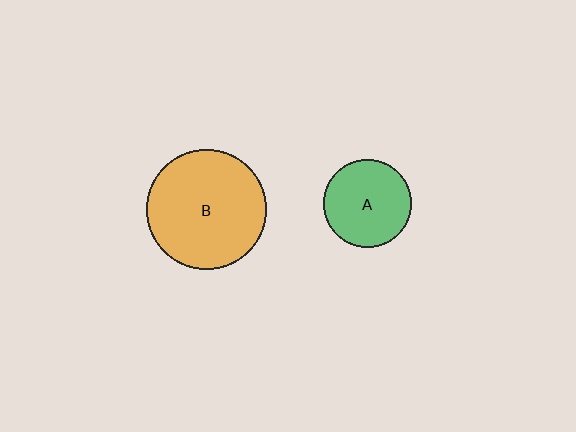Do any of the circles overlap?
No, none of the circles overlap.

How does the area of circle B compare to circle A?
Approximately 1.9 times.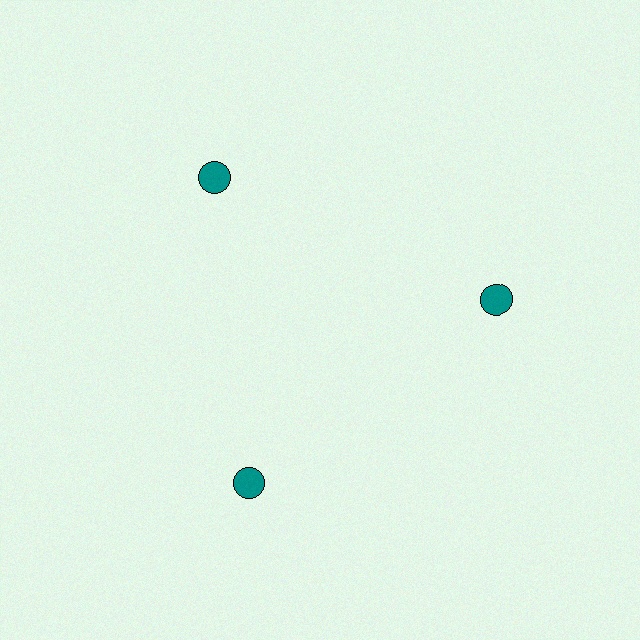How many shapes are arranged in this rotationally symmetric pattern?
There are 3 shapes, arranged in 3 groups of 1.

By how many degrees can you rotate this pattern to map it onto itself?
The pattern maps onto itself every 120 degrees of rotation.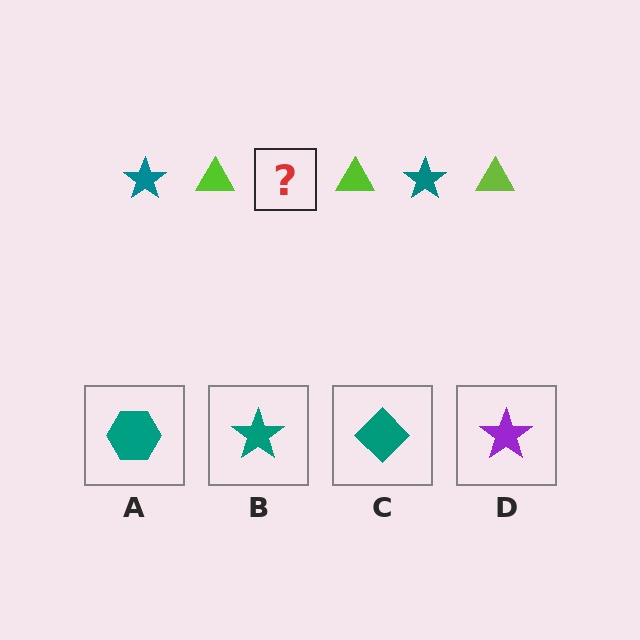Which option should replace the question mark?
Option B.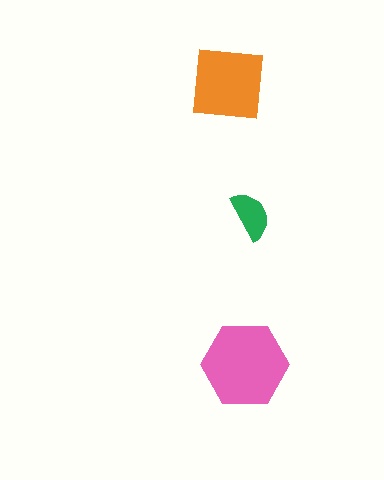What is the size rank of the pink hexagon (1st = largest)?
1st.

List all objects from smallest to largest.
The green semicircle, the orange square, the pink hexagon.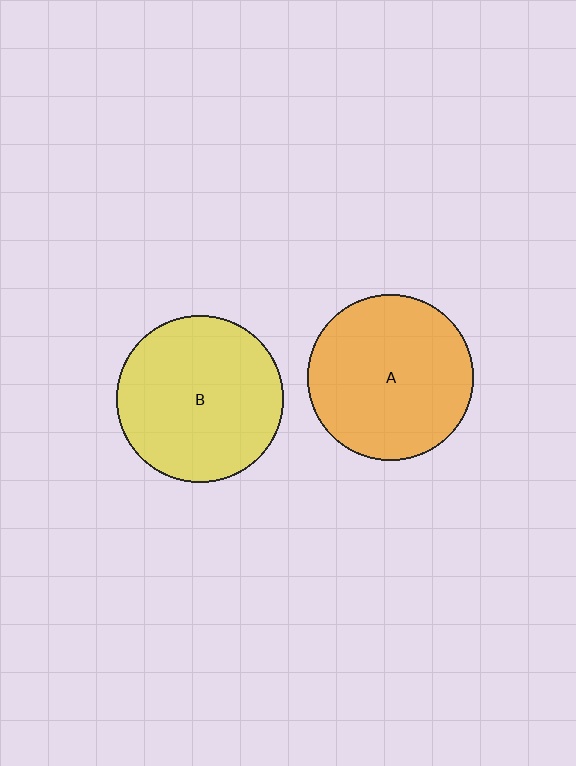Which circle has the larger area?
Circle B (yellow).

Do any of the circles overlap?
No, none of the circles overlap.